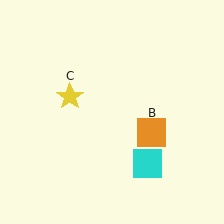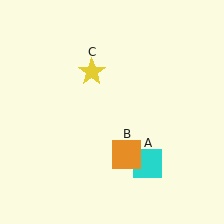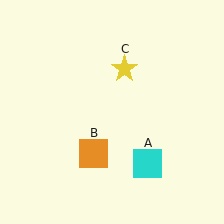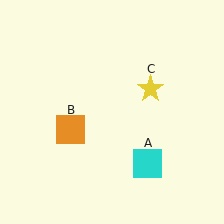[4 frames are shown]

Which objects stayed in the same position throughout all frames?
Cyan square (object A) remained stationary.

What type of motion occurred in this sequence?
The orange square (object B), yellow star (object C) rotated clockwise around the center of the scene.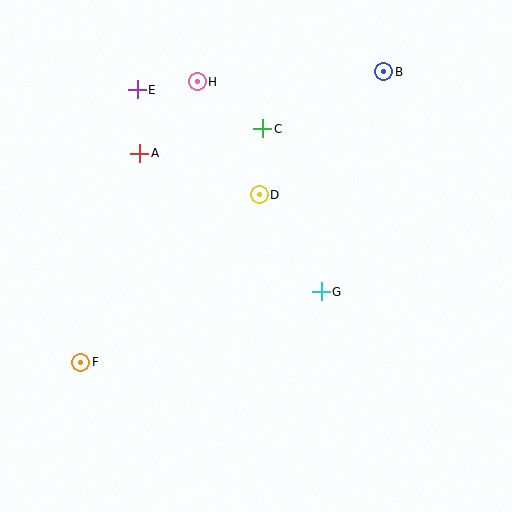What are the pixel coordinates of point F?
Point F is at (81, 362).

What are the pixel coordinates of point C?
Point C is at (263, 129).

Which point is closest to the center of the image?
Point D at (259, 195) is closest to the center.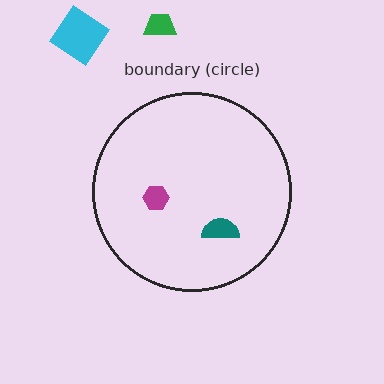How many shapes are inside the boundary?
2 inside, 2 outside.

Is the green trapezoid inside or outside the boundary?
Outside.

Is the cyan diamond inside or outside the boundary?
Outside.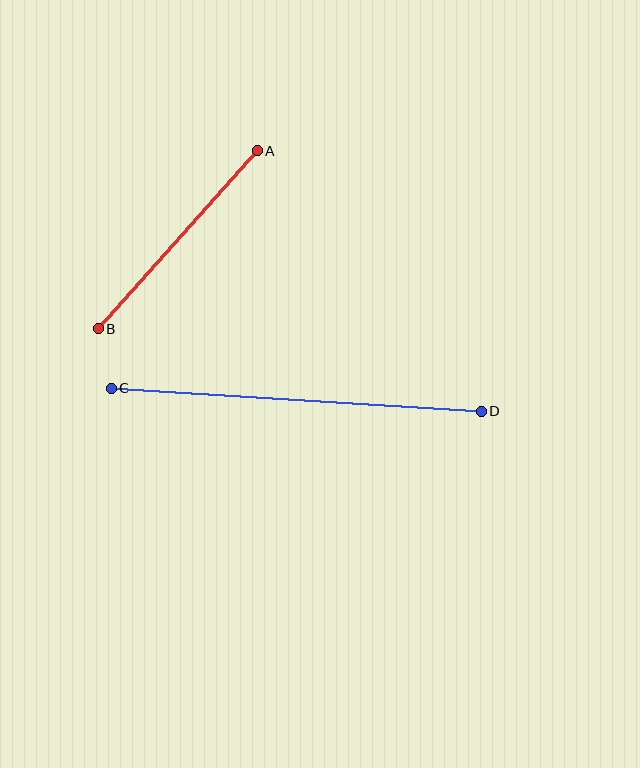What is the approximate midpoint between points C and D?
The midpoint is at approximately (296, 400) pixels.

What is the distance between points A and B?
The distance is approximately 239 pixels.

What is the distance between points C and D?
The distance is approximately 371 pixels.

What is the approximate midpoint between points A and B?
The midpoint is at approximately (178, 240) pixels.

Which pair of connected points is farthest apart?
Points C and D are farthest apart.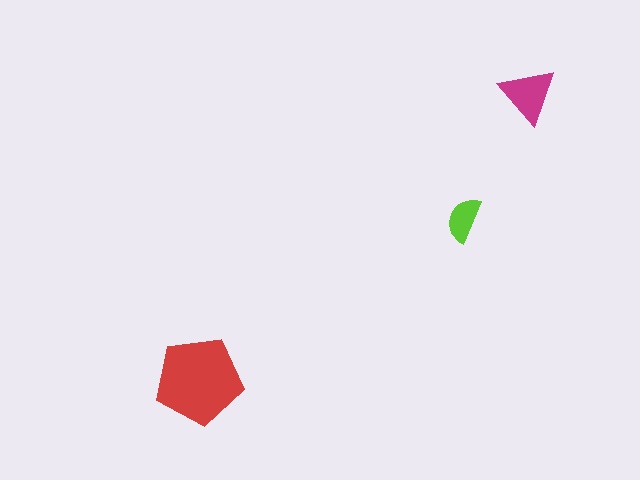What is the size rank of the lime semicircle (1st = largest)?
3rd.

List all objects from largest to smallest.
The red pentagon, the magenta triangle, the lime semicircle.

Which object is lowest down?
The red pentagon is bottommost.